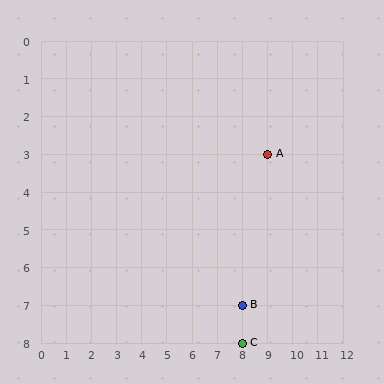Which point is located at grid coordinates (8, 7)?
Point B is at (8, 7).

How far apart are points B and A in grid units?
Points B and A are 1 column and 4 rows apart (about 4.1 grid units diagonally).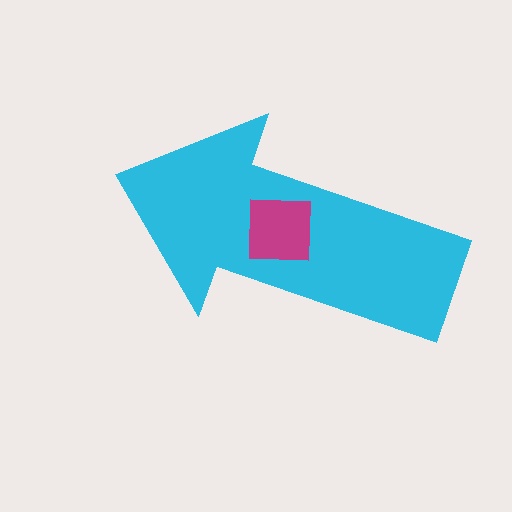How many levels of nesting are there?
2.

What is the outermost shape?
The cyan arrow.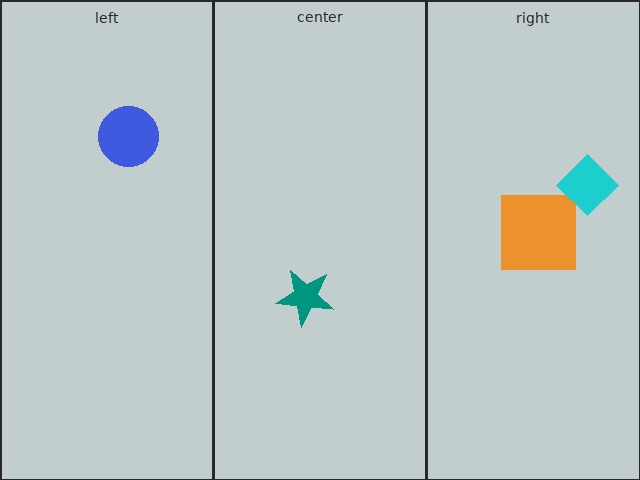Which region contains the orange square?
The right region.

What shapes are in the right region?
The orange square, the cyan diamond.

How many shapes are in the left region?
1.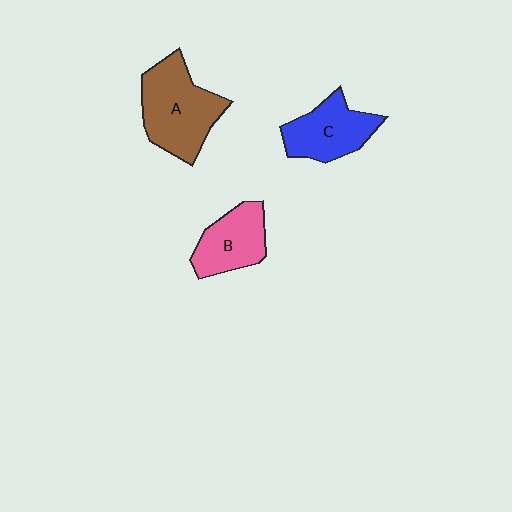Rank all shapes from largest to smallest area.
From largest to smallest: A (brown), C (blue), B (pink).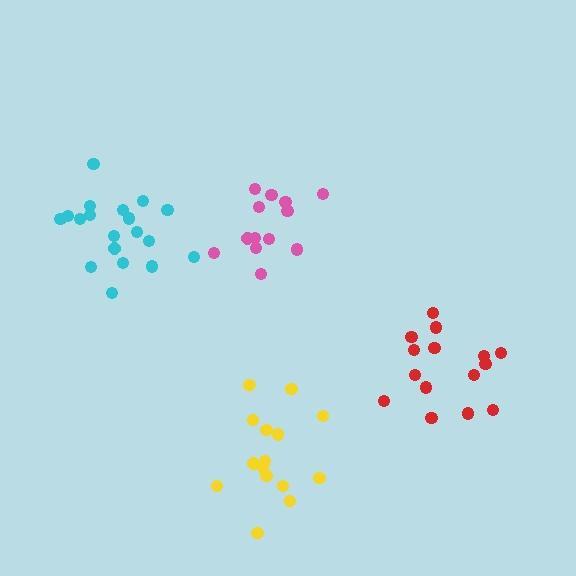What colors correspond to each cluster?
The clusters are colored: yellow, red, cyan, pink.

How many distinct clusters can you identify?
There are 4 distinct clusters.